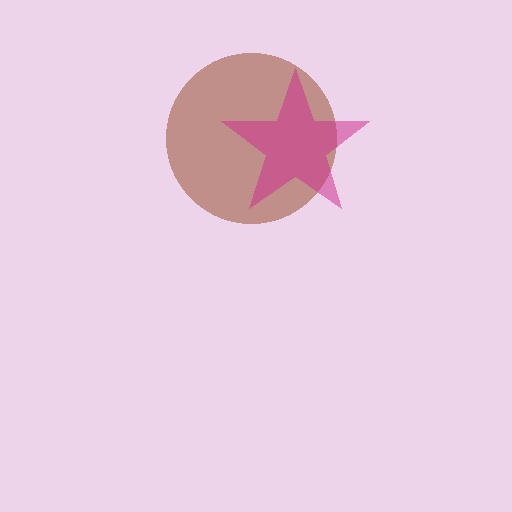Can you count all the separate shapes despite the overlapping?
Yes, there are 2 separate shapes.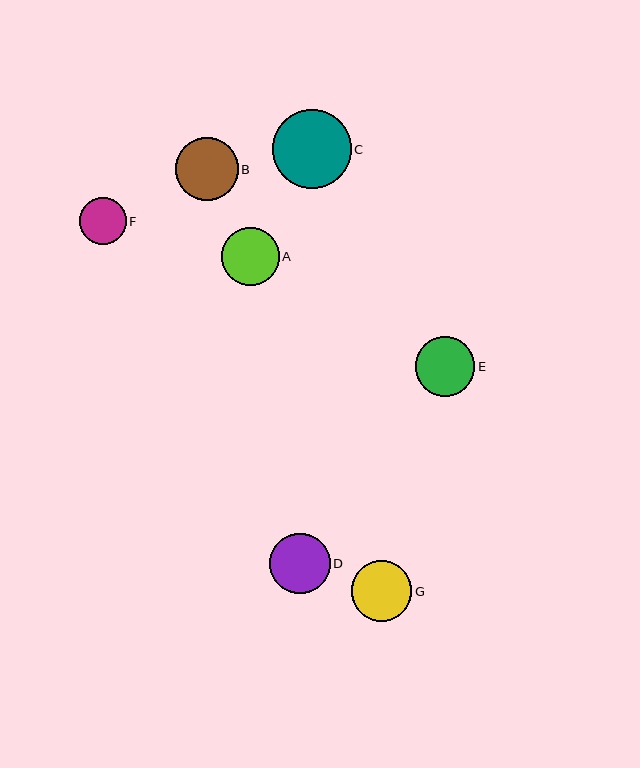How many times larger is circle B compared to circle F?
Circle B is approximately 1.3 times the size of circle F.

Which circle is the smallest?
Circle F is the smallest with a size of approximately 47 pixels.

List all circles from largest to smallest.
From largest to smallest: C, B, D, G, E, A, F.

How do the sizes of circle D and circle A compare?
Circle D and circle A are approximately the same size.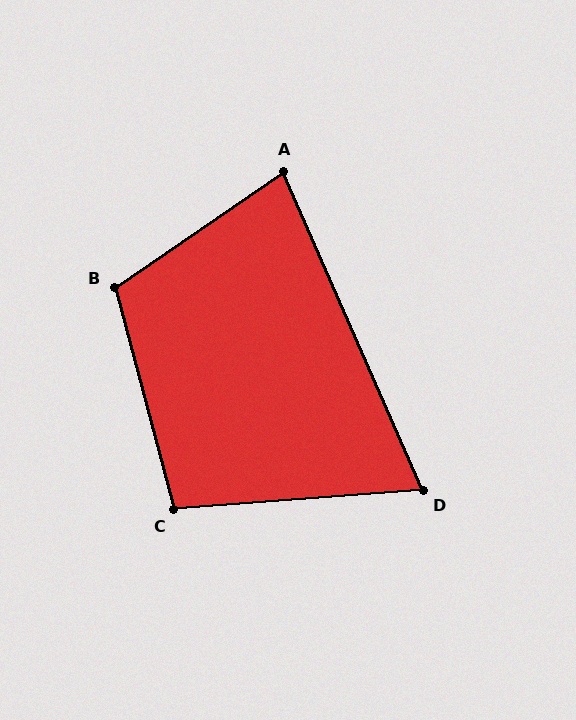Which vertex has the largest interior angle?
B, at approximately 109 degrees.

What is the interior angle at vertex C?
Approximately 101 degrees (obtuse).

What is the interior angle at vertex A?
Approximately 79 degrees (acute).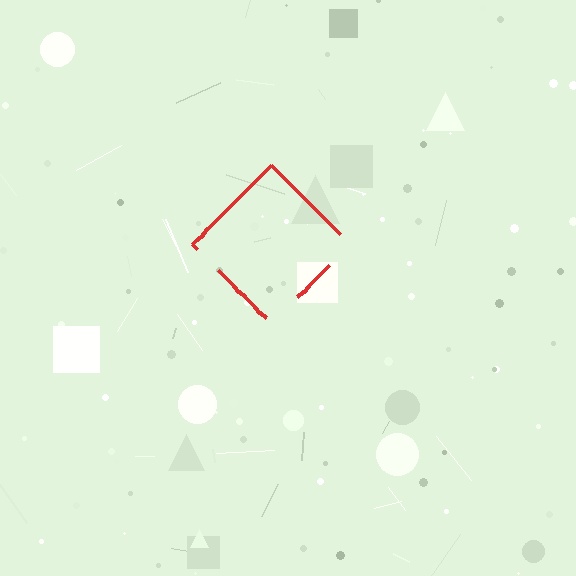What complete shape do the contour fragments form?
The contour fragments form a diamond.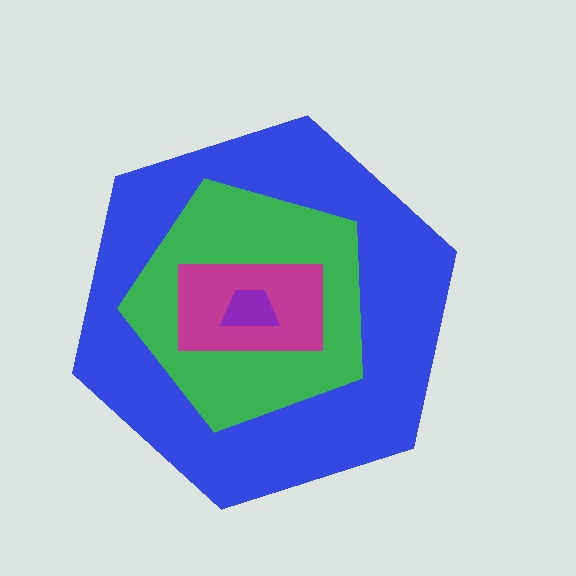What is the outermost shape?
The blue hexagon.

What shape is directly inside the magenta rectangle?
The purple trapezoid.